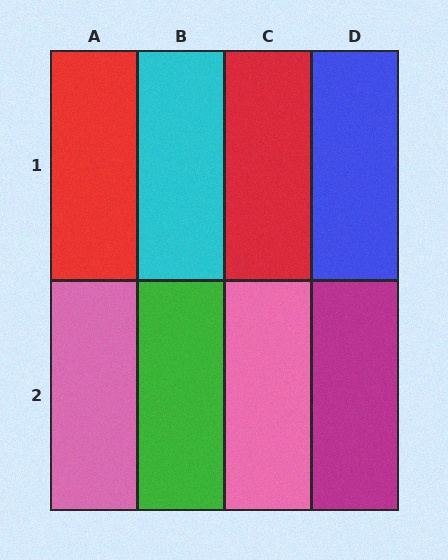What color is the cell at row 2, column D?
Magenta.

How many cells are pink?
2 cells are pink.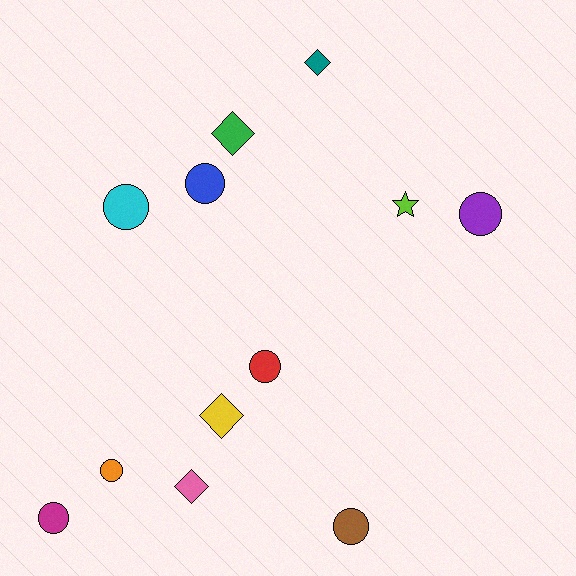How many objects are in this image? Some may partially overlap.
There are 12 objects.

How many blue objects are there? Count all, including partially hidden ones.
There is 1 blue object.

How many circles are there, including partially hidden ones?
There are 7 circles.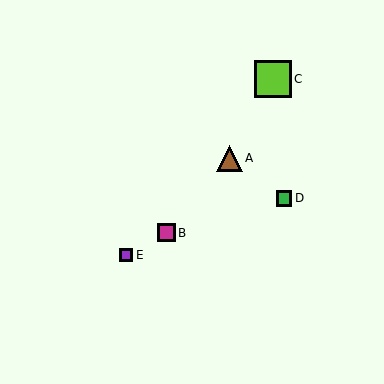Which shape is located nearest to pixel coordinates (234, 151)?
The brown triangle (labeled A) at (229, 158) is nearest to that location.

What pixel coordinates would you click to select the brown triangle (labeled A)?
Click at (229, 158) to select the brown triangle A.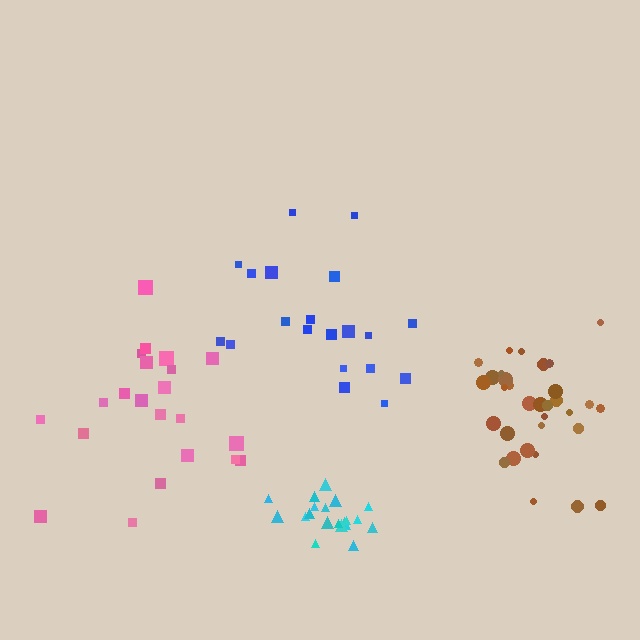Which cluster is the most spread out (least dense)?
Blue.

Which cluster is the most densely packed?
Cyan.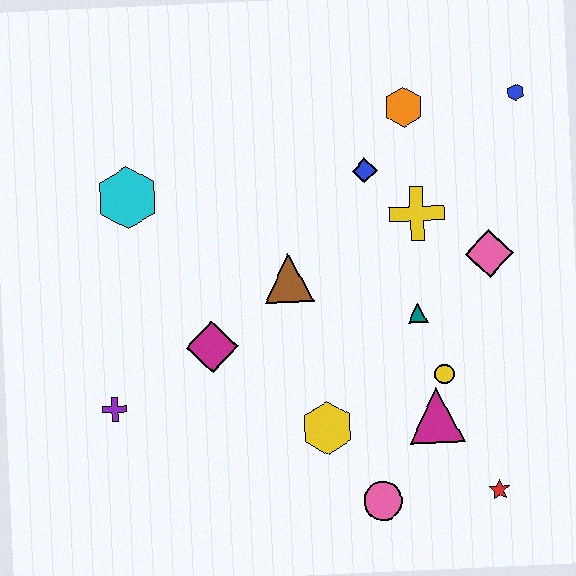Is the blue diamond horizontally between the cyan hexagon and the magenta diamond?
No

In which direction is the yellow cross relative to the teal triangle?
The yellow cross is above the teal triangle.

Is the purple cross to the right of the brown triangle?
No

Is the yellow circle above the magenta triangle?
Yes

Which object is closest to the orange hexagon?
The blue diamond is closest to the orange hexagon.